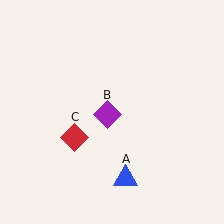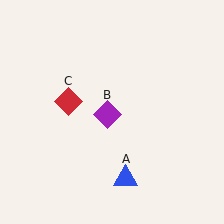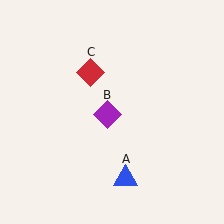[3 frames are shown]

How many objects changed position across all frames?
1 object changed position: red diamond (object C).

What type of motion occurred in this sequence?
The red diamond (object C) rotated clockwise around the center of the scene.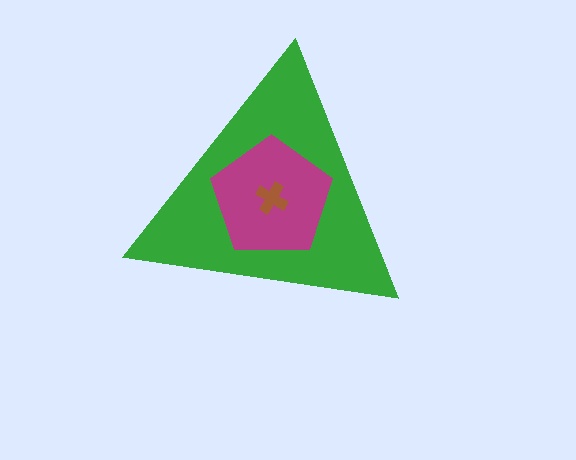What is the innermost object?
The brown cross.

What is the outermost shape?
The green triangle.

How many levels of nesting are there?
3.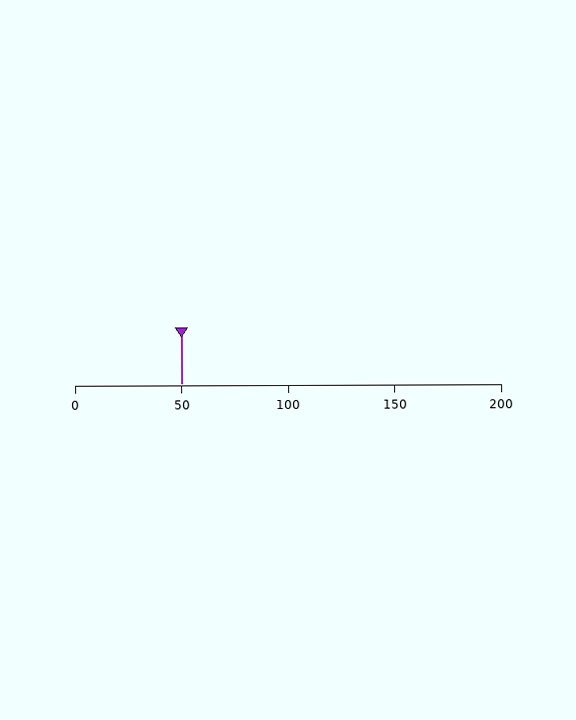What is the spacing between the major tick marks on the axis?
The major ticks are spaced 50 apart.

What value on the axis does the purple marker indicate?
The marker indicates approximately 50.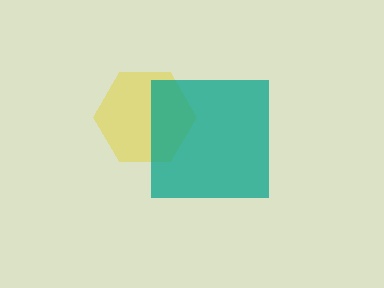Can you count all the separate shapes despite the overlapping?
Yes, there are 2 separate shapes.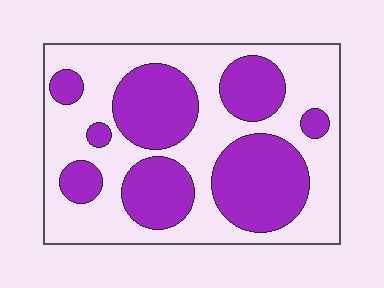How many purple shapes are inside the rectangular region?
8.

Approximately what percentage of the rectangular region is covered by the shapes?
Approximately 40%.